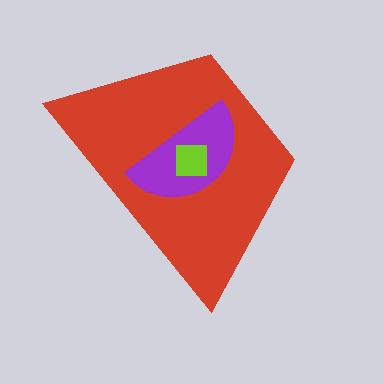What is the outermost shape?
The red trapezoid.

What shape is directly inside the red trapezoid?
The purple semicircle.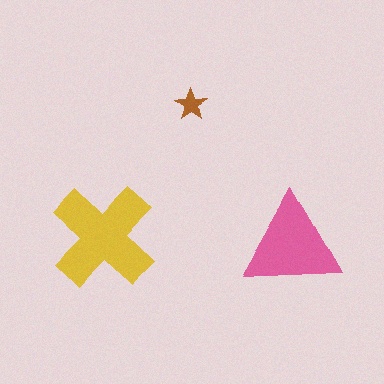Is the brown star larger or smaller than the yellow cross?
Smaller.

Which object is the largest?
The yellow cross.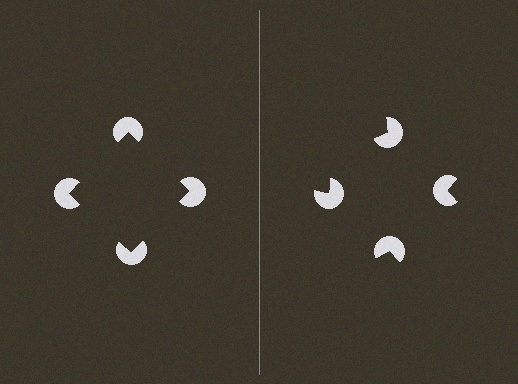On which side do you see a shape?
An illusory square appears on the left side. On the right side the wedge cuts are rotated, so no coherent shape forms.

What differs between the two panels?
The pac-man discs are positioned identically on both sides; only the wedge orientations differ. On the left they align to a square; on the right they are misaligned.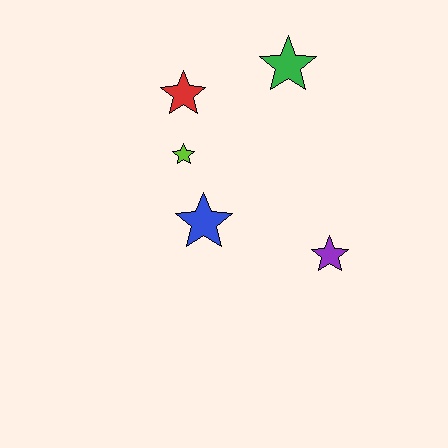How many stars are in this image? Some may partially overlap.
There are 5 stars.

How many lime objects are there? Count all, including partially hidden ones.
There is 1 lime object.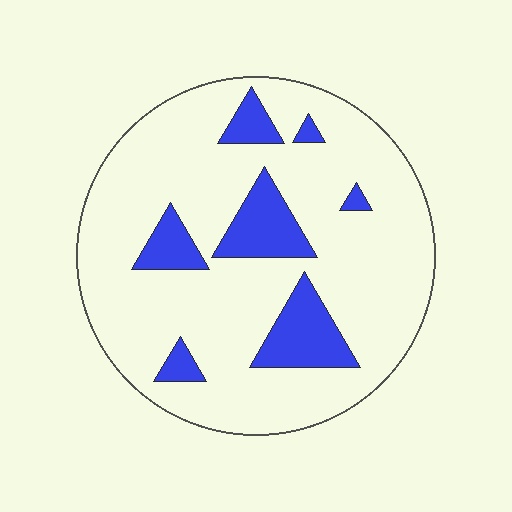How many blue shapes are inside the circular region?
7.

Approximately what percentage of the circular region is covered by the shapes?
Approximately 15%.